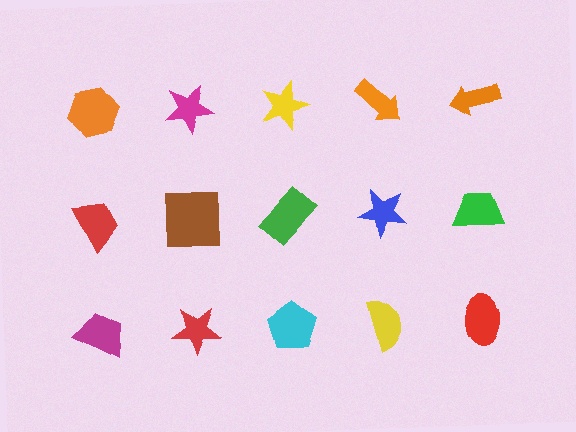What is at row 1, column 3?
A yellow star.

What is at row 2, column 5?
A green trapezoid.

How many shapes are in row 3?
5 shapes.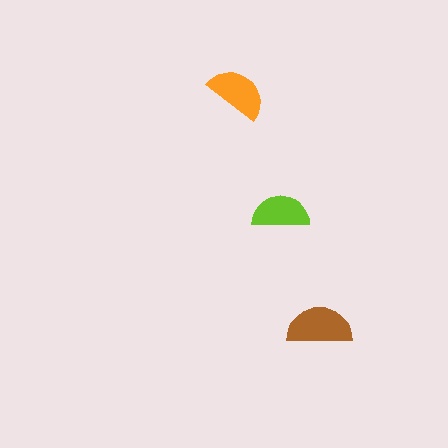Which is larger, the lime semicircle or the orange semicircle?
The orange one.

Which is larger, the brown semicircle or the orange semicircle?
The brown one.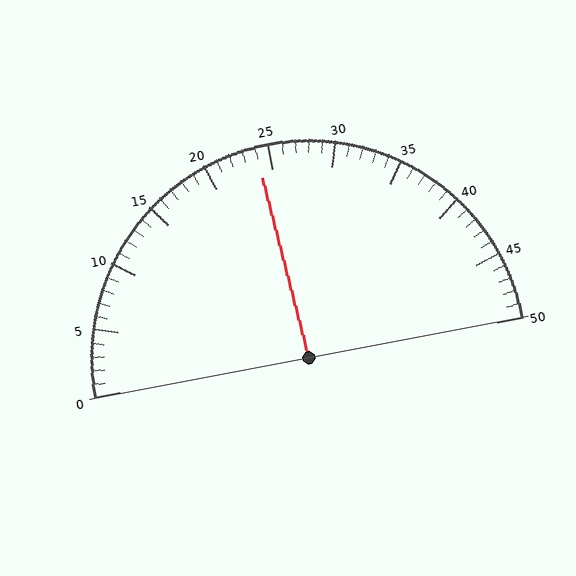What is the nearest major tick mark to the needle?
The nearest major tick mark is 25.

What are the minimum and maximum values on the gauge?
The gauge ranges from 0 to 50.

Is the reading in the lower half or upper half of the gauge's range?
The reading is in the lower half of the range (0 to 50).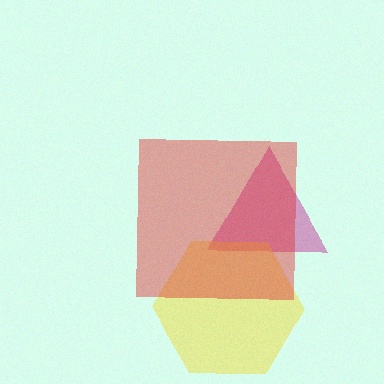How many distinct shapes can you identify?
There are 3 distinct shapes: a magenta triangle, a yellow hexagon, a red square.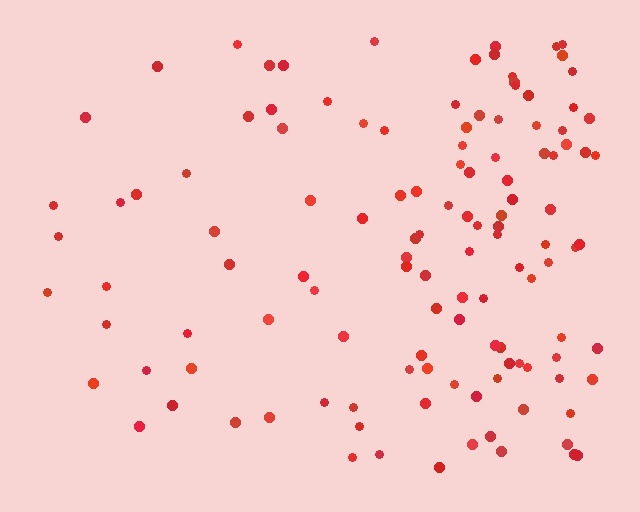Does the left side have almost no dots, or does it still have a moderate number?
Still a moderate number, just noticeably fewer than the right.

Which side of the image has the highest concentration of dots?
The right.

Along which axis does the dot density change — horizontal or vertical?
Horizontal.